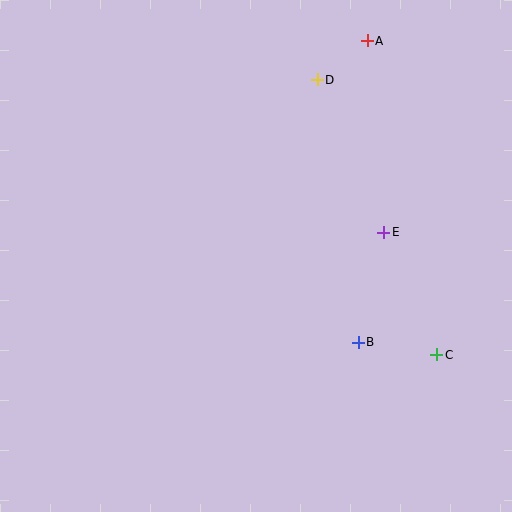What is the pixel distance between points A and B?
The distance between A and B is 302 pixels.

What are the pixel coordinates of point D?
Point D is at (317, 80).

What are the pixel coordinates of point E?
Point E is at (384, 232).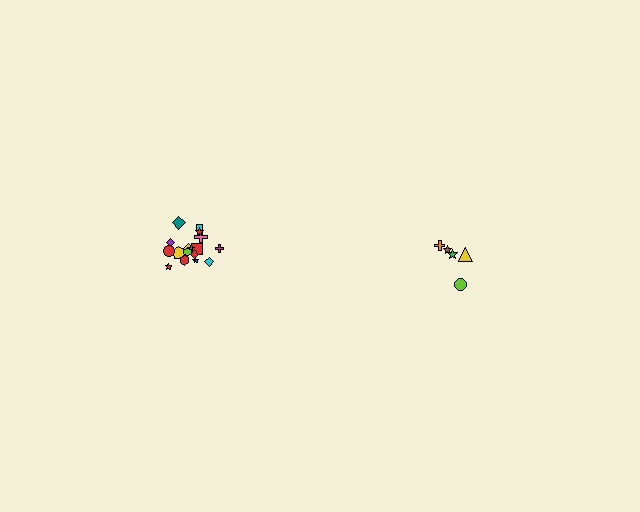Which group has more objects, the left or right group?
The left group.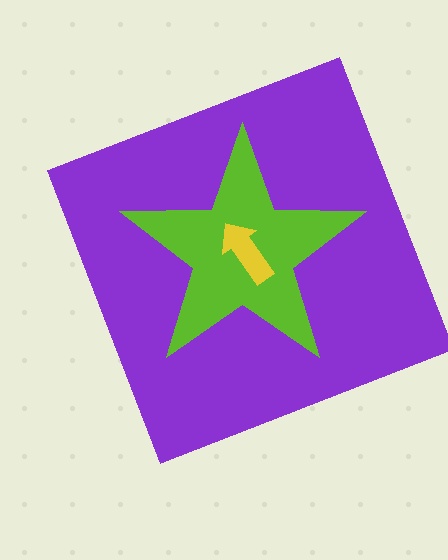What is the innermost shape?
The yellow arrow.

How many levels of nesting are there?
3.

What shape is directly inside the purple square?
The lime star.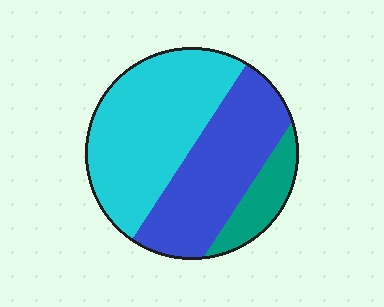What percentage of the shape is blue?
Blue covers about 40% of the shape.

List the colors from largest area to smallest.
From largest to smallest: cyan, blue, teal.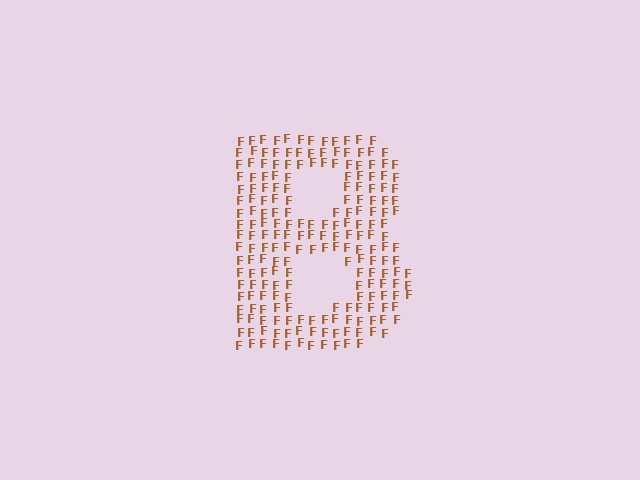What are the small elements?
The small elements are letter F's.